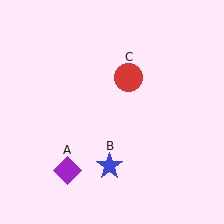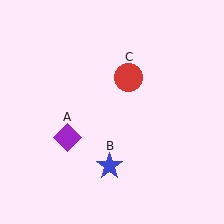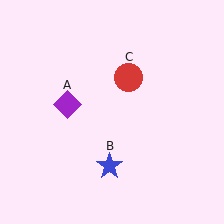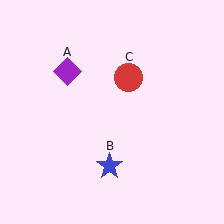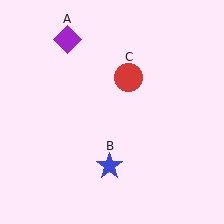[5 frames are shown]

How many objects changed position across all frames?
1 object changed position: purple diamond (object A).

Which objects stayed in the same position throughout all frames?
Blue star (object B) and red circle (object C) remained stationary.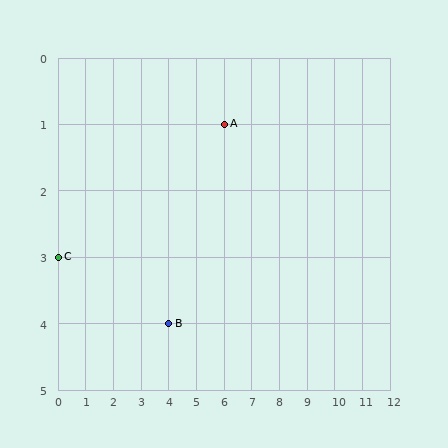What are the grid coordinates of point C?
Point C is at grid coordinates (0, 3).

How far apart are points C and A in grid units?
Points C and A are 6 columns and 2 rows apart (about 6.3 grid units diagonally).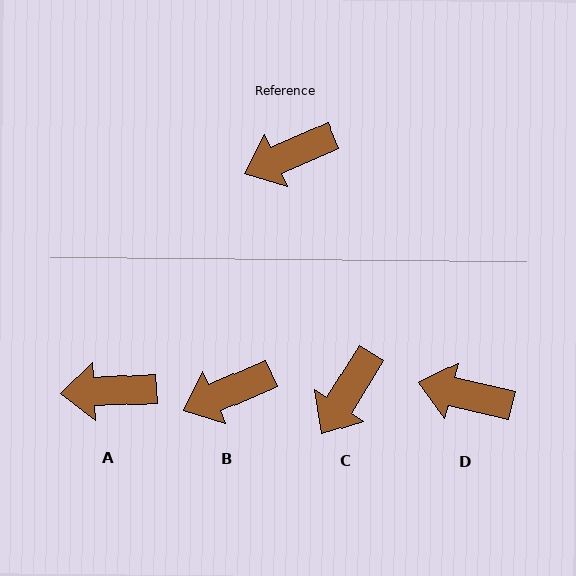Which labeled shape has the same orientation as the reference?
B.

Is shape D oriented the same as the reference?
No, it is off by about 37 degrees.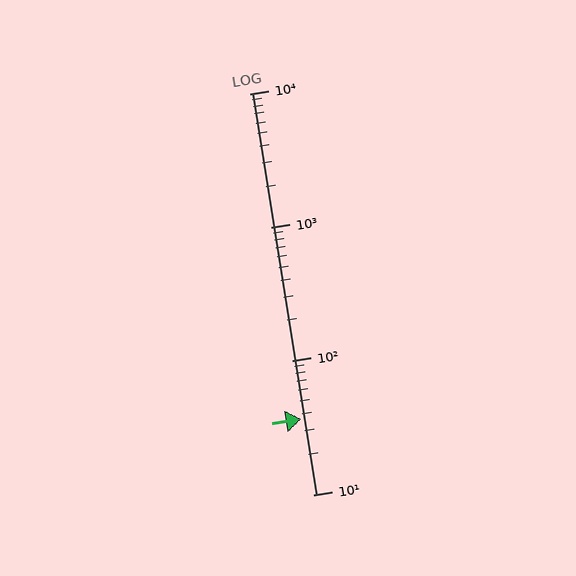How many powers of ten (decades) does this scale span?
The scale spans 3 decades, from 10 to 10000.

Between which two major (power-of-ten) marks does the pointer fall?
The pointer is between 10 and 100.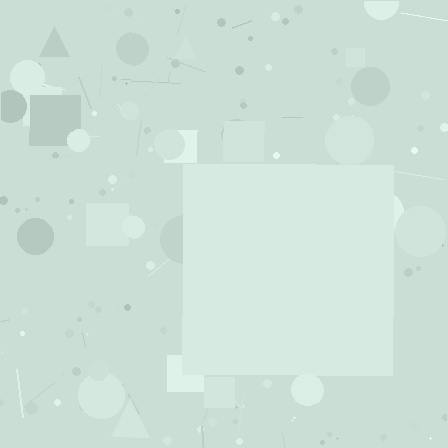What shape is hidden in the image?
A square is hidden in the image.